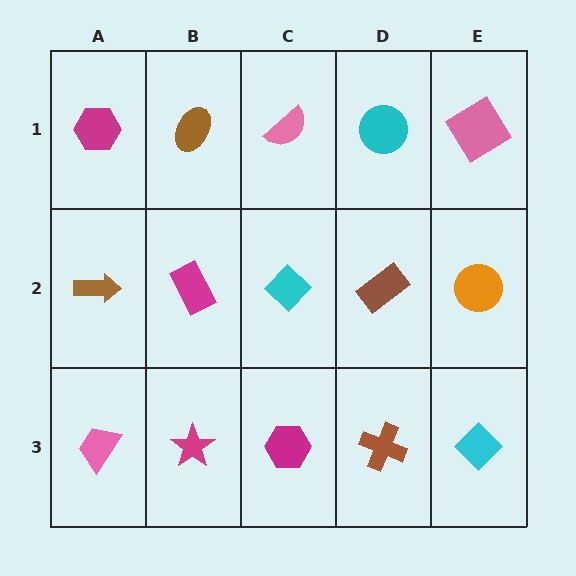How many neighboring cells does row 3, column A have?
2.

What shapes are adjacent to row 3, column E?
An orange circle (row 2, column E), a brown cross (row 3, column D).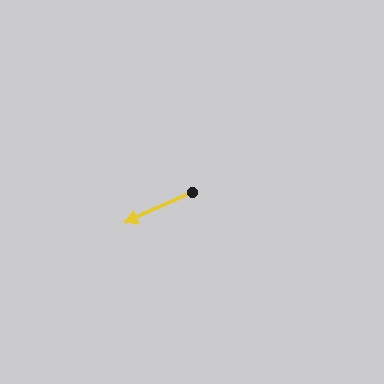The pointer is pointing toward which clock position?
Roughly 8 o'clock.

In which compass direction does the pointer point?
Southwest.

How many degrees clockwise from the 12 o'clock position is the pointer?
Approximately 246 degrees.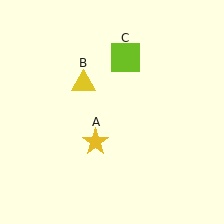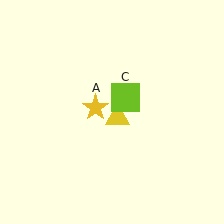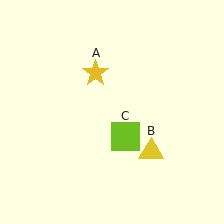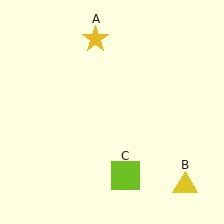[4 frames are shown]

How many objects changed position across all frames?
3 objects changed position: yellow star (object A), yellow triangle (object B), lime square (object C).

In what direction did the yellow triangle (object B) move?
The yellow triangle (object B) moved down and to the right.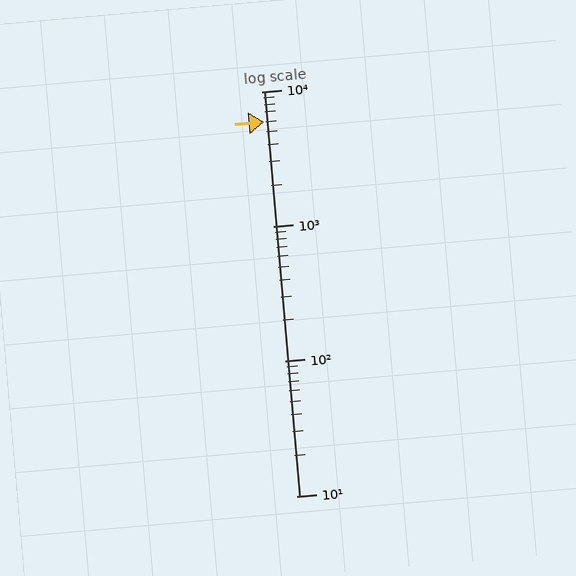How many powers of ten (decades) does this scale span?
The scale spans 3 decades, from 10 to 10000.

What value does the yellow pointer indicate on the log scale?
The pointer indicates approximately 6000.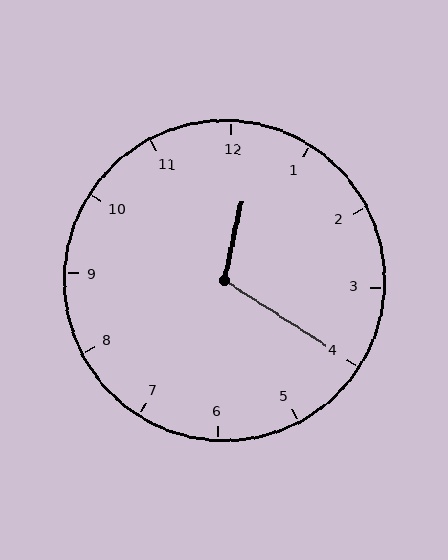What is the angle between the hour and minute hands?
Approximately 110 degrees.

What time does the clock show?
12:20.